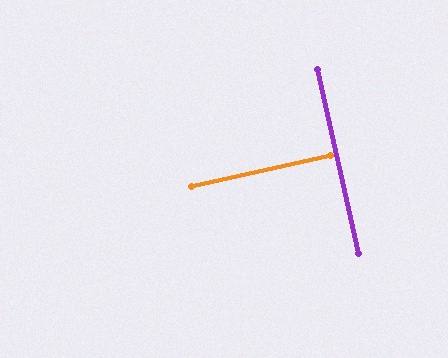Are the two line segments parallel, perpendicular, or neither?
Perpendicular — they meet at approximately 90°.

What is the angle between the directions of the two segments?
Approximately 90 degrees.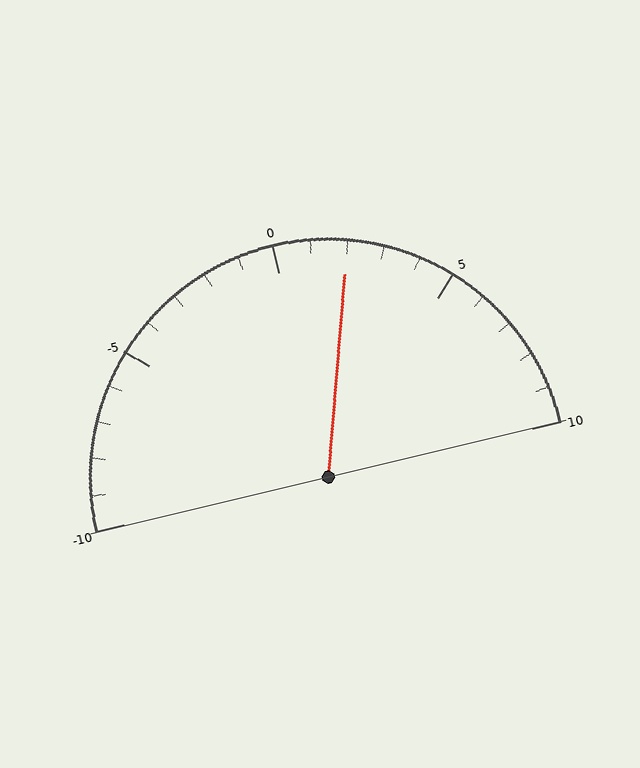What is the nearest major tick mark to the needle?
The nearest major tick mark is 0.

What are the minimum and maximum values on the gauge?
The gauge ranges from -10 to 10.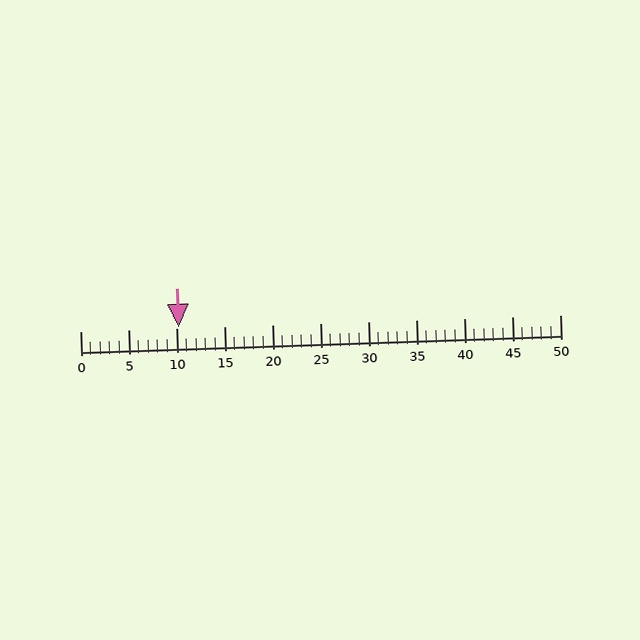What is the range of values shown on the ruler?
The ruler shows values from 0 to 50.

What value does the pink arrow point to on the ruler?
The pink arrow points to approximately 10.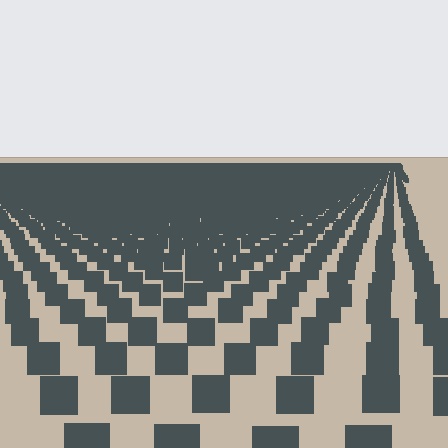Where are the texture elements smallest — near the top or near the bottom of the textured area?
Near the top.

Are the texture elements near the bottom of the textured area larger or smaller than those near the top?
Larger. Near the bottom, elements are closer to the viewer and appear at a bigger on-screen size.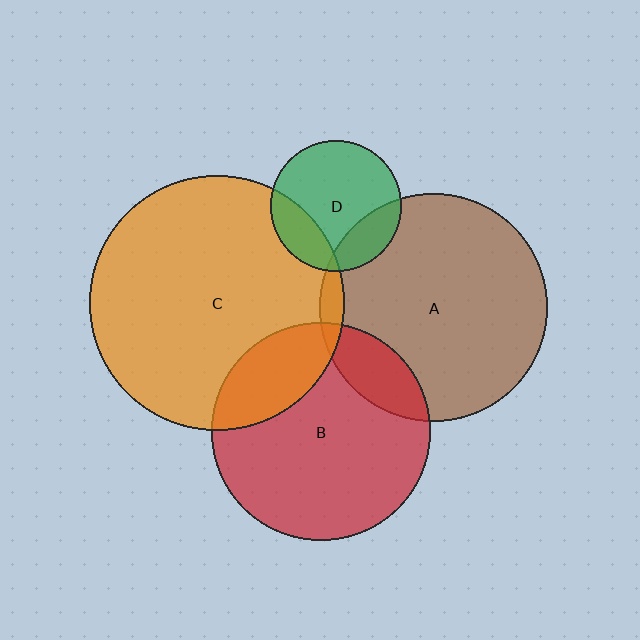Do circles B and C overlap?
Yes.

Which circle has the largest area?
Circle C (orange).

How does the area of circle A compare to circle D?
Approximately 3.0 times.